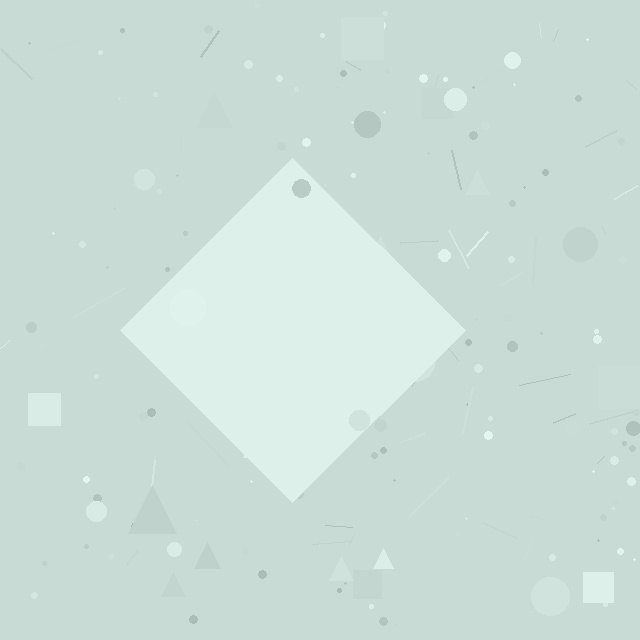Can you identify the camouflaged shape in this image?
The camouflaged shape is a diamond.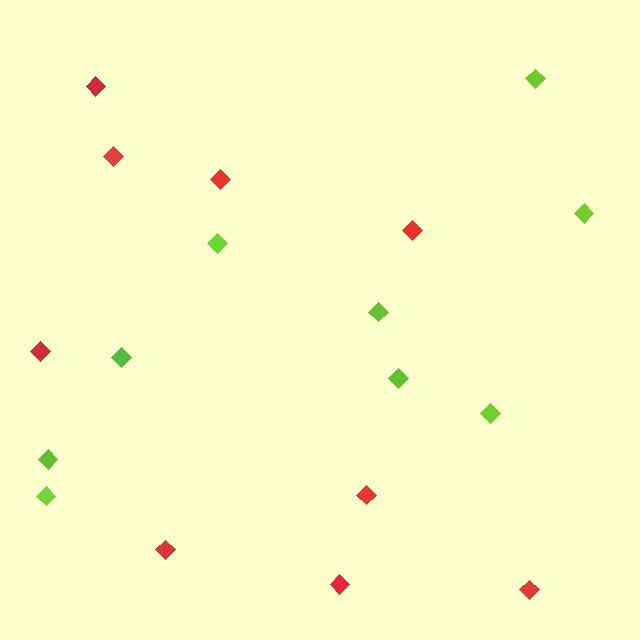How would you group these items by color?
There are 2 groups: one group of red diamonds (9) and one group of lime diamonds (9).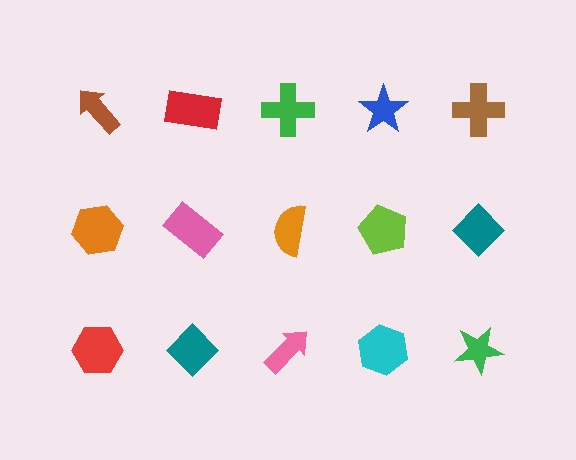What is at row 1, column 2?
A red rectangle.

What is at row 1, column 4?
A blue star.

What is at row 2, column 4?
A lime pentagon.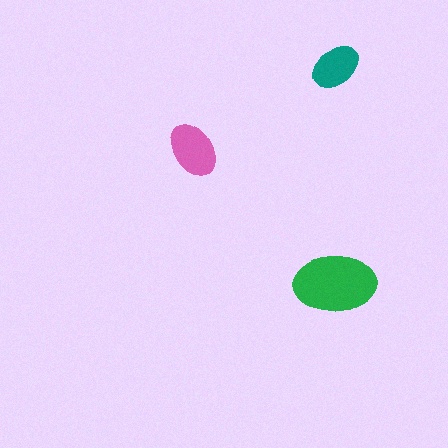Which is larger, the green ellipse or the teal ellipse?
The green one.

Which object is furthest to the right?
The teal ellipse is rightmost.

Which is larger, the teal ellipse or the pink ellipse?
The pink one.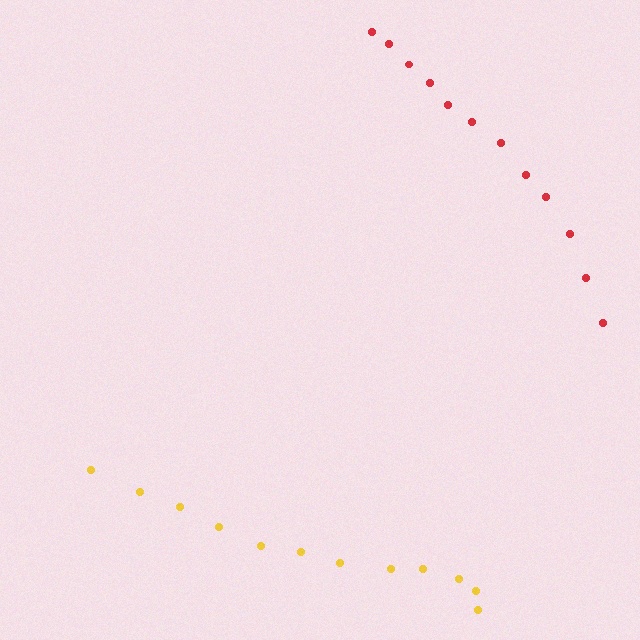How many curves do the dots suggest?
There are 2 distinct paths.